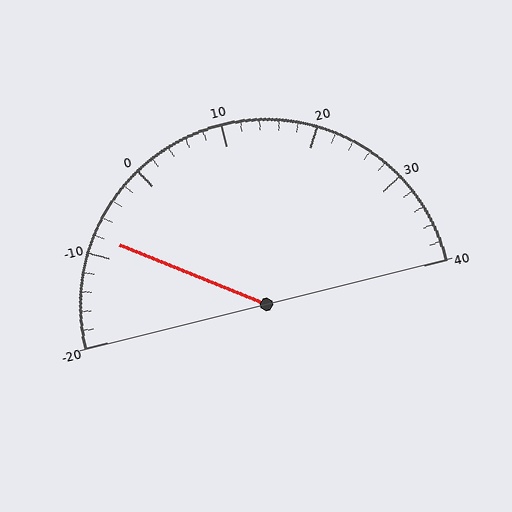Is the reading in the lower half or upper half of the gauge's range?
The reading is in the lower half of the range (-20 to 40).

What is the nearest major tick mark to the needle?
The nearest major tick mark is -10.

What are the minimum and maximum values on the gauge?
The gauge ranges from -20 to 40.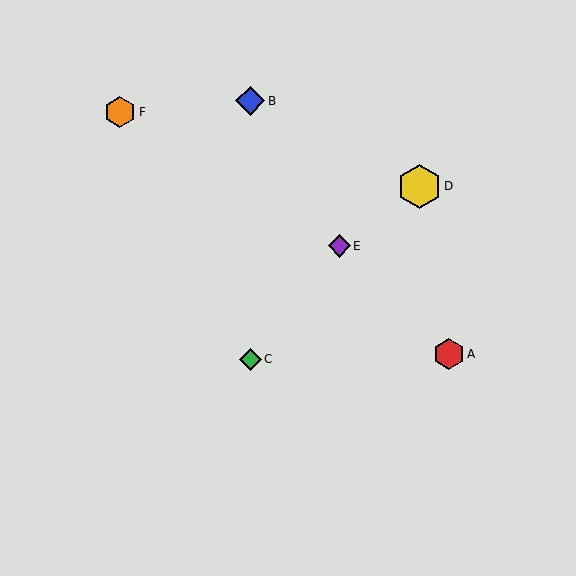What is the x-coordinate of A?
Object A is at x≈449.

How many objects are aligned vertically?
2 objects (B, C) are aligned vertically.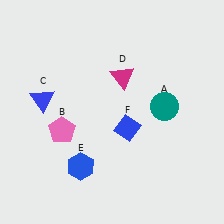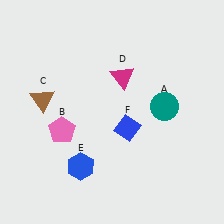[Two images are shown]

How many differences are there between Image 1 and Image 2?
There is 1 difference between the two images.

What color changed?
The triangle (C) changed from blue in Image 1 to brown in Image 2.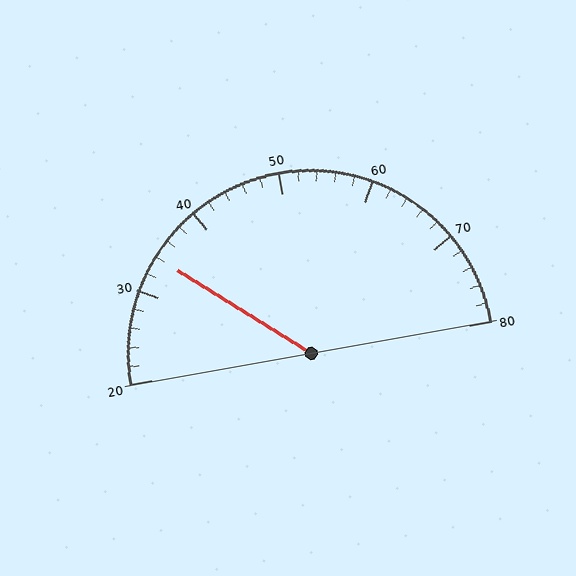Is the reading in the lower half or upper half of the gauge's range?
The reading is in the lower half of the range (20 to 80).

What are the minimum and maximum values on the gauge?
The gauge ranges from 20 to 80.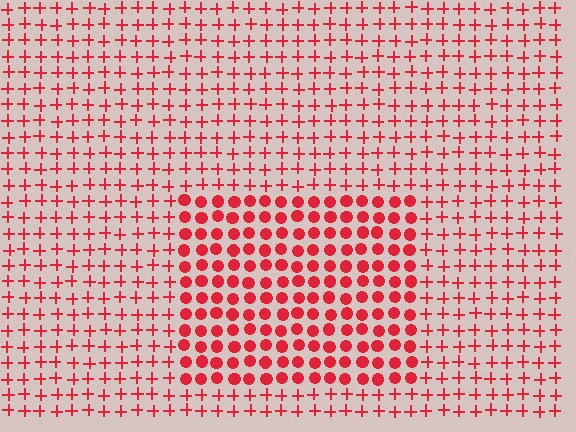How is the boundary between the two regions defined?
The boundary is defined by a change in element shape: circles inside vs. plus signs outside. All elements share the same color and spacing.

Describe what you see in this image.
The image is filled with small red elements arranged in a uniform grid. A rectangle-shaped region contains circles, while the surrounding area contains plus signs. The boundary is defined purely by the change in element shape.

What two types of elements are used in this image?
The image uses circles inside the rectangle region and plus signs outside it.